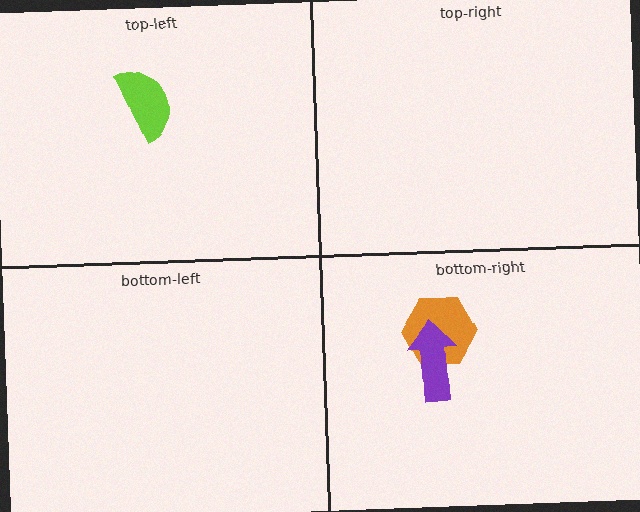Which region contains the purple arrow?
The bottom-right region.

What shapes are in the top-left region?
The lime semicircle.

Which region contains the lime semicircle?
The top-left region.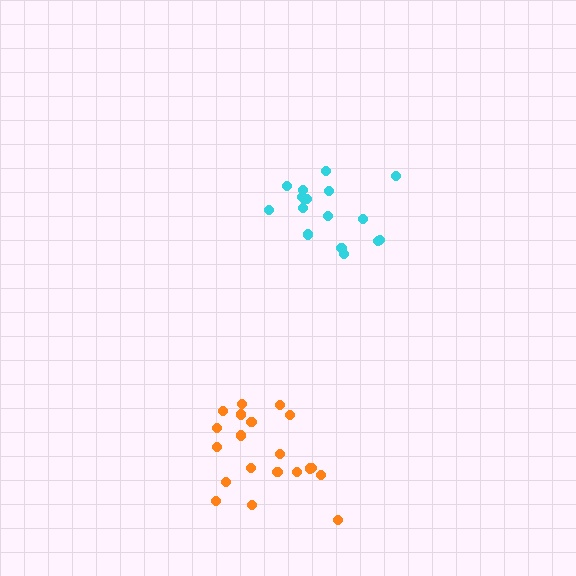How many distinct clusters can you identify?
There are 2 distinct clusters.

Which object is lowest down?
The orange cluster is bottommost.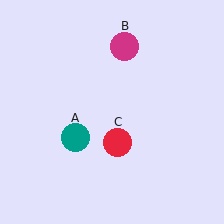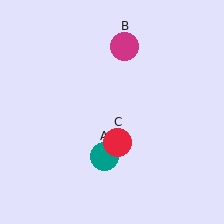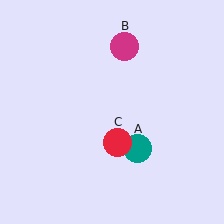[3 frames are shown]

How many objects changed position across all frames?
1 object changed position: teal circle (object A).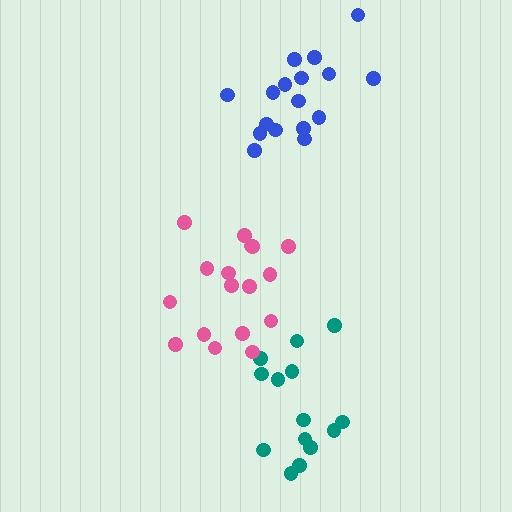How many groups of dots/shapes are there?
There are 3 groups.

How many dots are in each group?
Group 1: 17 dots, Group 2: 14 dots, Group 3: 17 dots (48 total).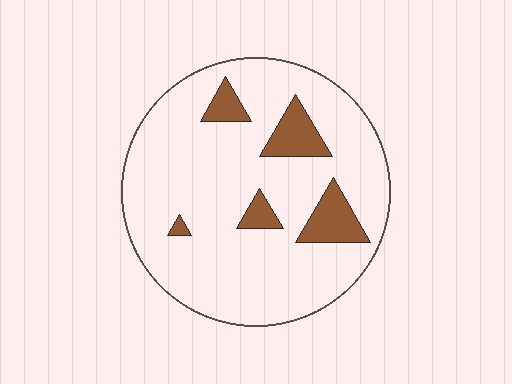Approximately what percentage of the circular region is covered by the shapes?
Approximately 15%.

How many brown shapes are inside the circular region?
5.